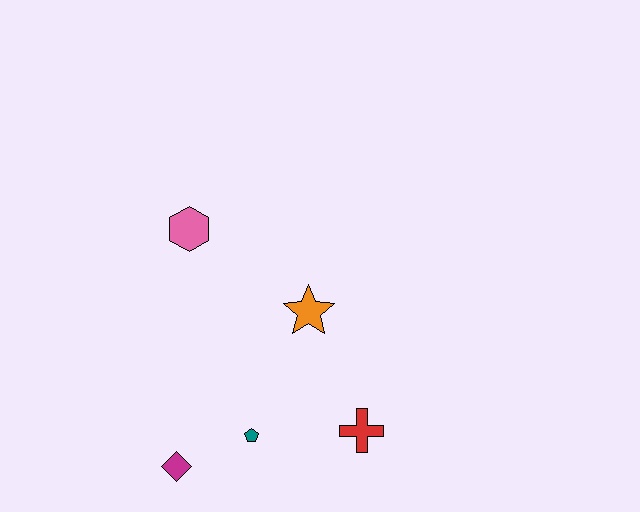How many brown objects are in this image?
There are no brown objects.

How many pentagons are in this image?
There is 1 pentagon.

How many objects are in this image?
There are 5 objects.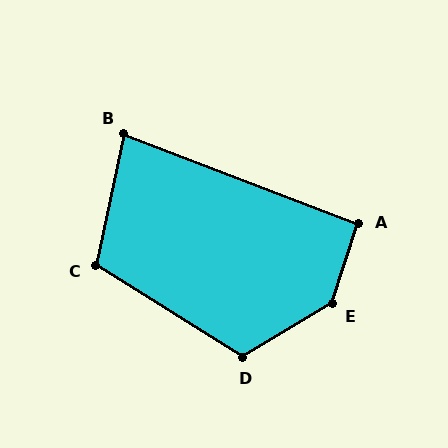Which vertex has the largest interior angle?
E, at approximately 139 degrees.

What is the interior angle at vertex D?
Approximately 117 degrees (obtuse).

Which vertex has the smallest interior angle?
B, at approximately 81 degrees.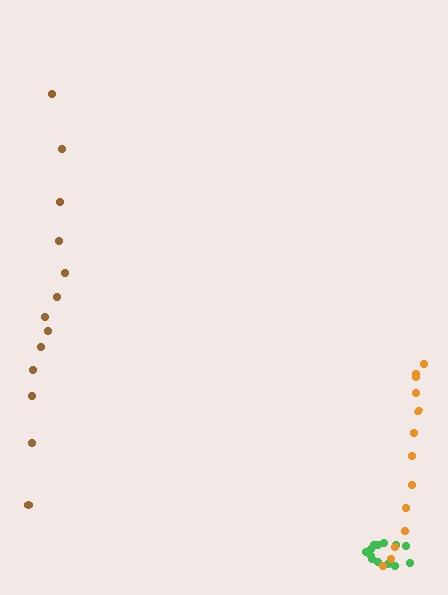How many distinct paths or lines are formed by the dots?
There are 3 distinct paths.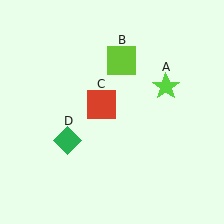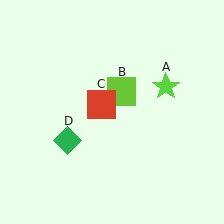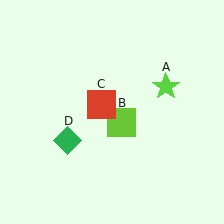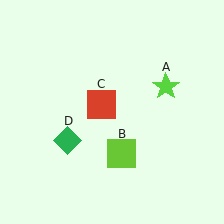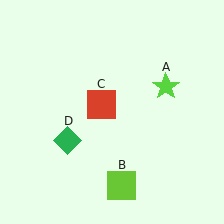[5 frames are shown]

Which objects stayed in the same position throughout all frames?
Lime star (object A) and red square (object C) and green diamond (object D) remained stationary.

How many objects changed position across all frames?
1 object changed position: lime square (object B).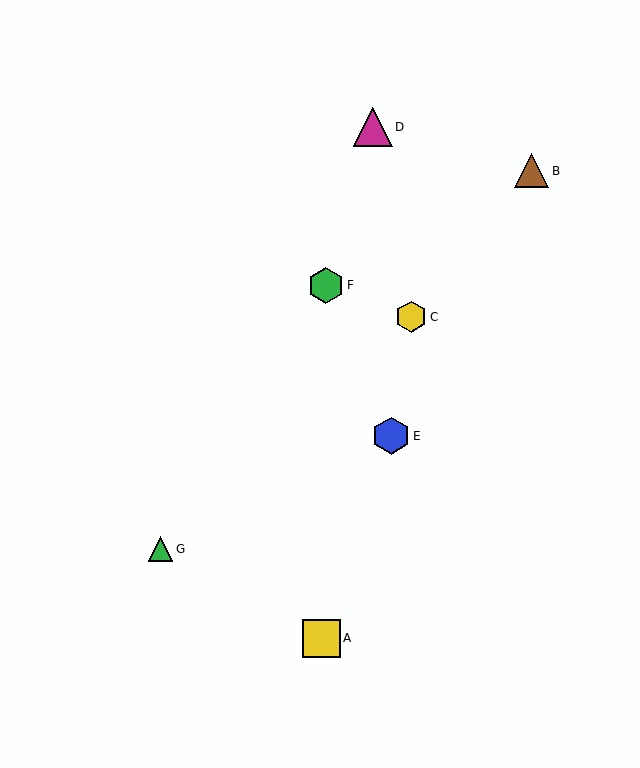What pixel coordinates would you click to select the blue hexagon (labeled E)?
Click at (391, 436) to select the blue hexagon E.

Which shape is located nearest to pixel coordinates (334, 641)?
The yellow square (labeled A) at (322, 638) is nearest to that location.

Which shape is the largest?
The magenta triangle (labeled D) is the largest.